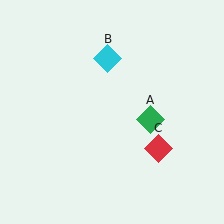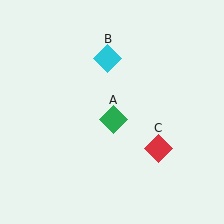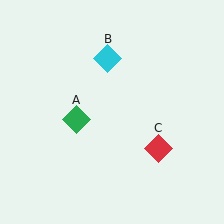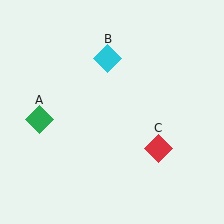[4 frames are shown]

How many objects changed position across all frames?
1 object changed position: green diamond (object A).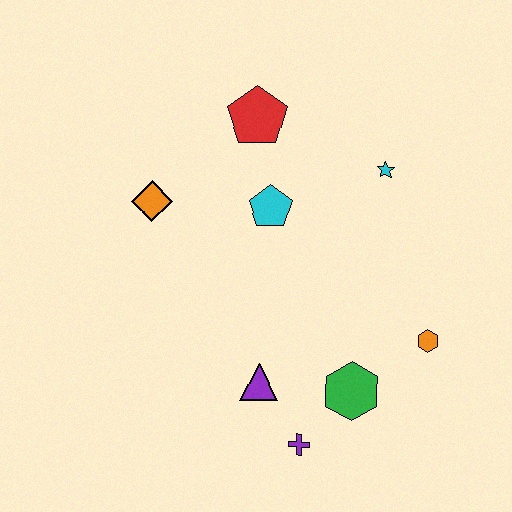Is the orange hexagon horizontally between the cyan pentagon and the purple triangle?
No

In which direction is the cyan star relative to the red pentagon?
The cyan star is to the right of the red pentagon.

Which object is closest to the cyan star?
The cyan pentagon is closest to the cyan star.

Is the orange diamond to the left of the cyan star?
Yes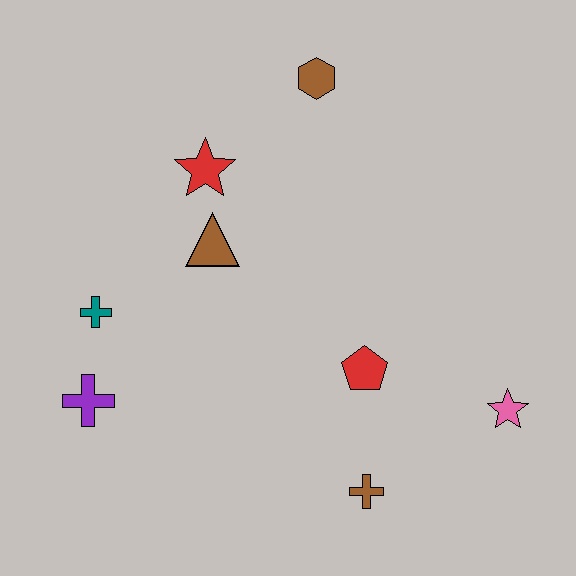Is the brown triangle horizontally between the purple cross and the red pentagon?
Yes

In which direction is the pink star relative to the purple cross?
The pink star is to the right of the purple cross.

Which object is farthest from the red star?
The pink star is farthest from the red star.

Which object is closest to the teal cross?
The purple cross is closest to the teal cross.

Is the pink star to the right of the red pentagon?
Yes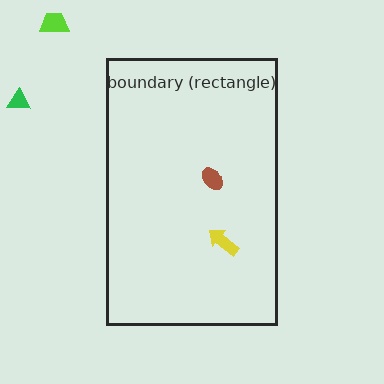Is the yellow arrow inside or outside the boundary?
Inside.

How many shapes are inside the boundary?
2 inside, 2 outside.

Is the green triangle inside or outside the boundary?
Outside.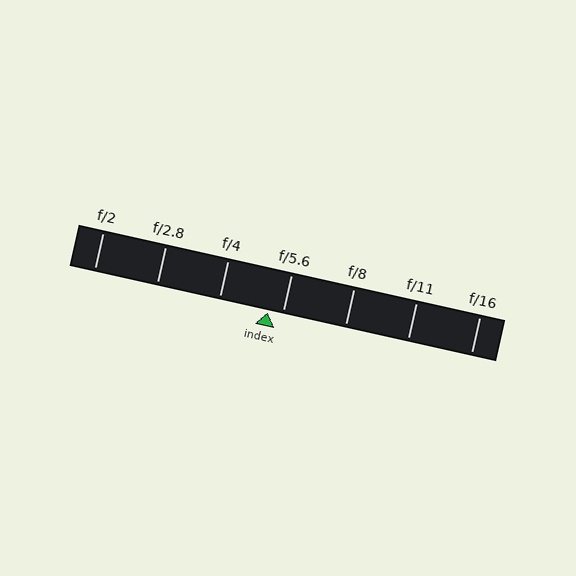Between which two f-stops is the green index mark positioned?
The index mark is between f/4 and f/5.6.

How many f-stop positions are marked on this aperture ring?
There are 7 f-stop positions marked.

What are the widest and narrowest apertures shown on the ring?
The widest aperture shown is f/2 and the narrowest is f/16.